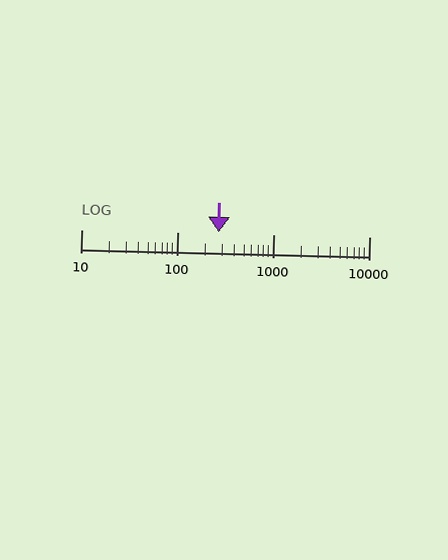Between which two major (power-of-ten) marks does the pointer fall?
The pointer is between 100 and 1000.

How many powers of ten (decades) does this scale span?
The scale spans 3 decades, from 10 to 10000.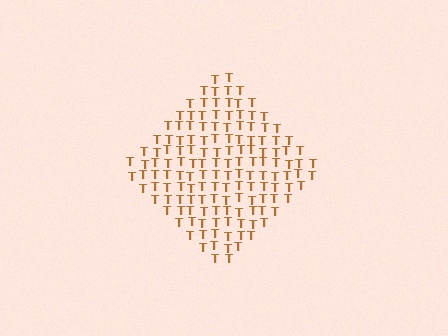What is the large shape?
The large shape is a diamond.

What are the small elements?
The small elements are letter T's.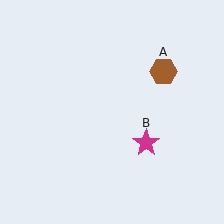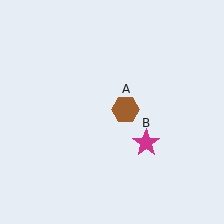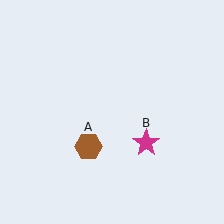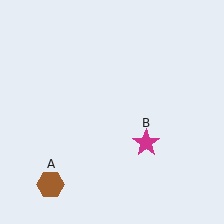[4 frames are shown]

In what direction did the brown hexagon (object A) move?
The brown hexagon (object A) moved down and to the left.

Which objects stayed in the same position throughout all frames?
Magenta star (object B) remained stationary.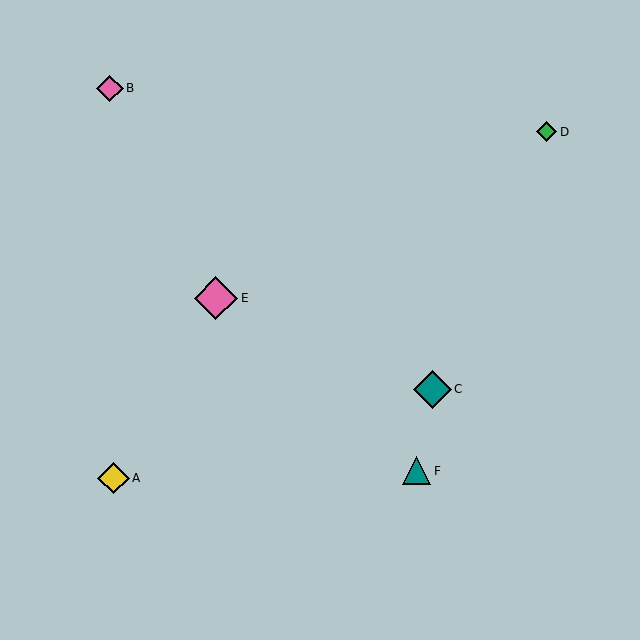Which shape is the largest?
The pink diamond (labeled E) is the largest.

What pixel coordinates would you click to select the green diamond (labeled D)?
Click at (547, 132) to select the green diamond D.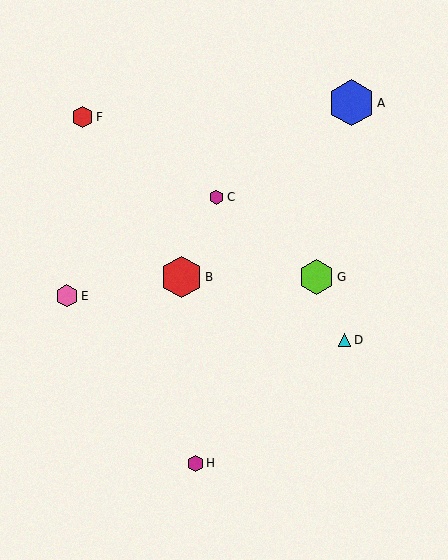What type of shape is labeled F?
Shape F is a red hexagon.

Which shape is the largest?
The blue hexagon (labeled A) is the largest.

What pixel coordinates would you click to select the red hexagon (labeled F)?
Click at (83, 117) to select the red hexagon F.